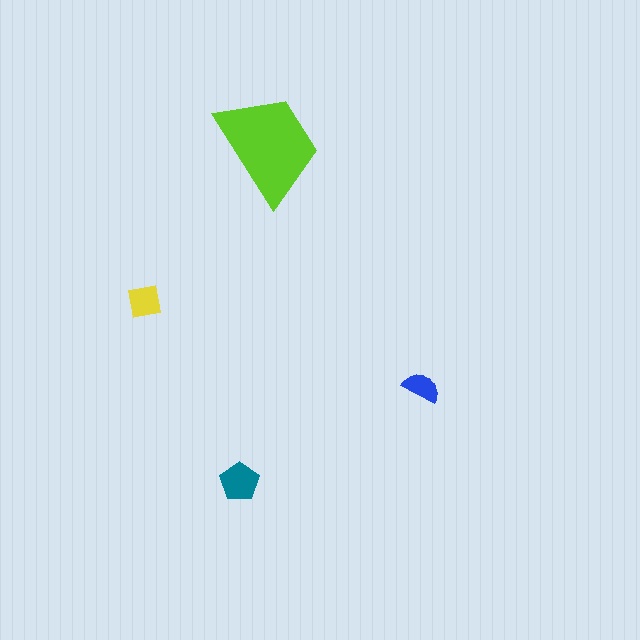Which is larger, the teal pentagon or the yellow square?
The teal pentagon.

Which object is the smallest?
The blue semicircle.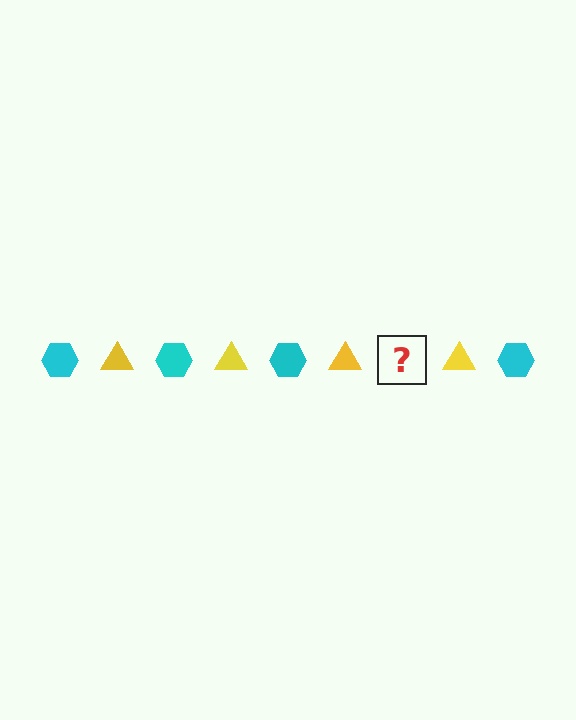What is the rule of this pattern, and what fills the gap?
The rule is that the pattern alternates between cyan hexagon and yellow triangle. The gap should be filled with a cyan hexagon.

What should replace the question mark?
The question mark should be replaced with a cyan hexagon.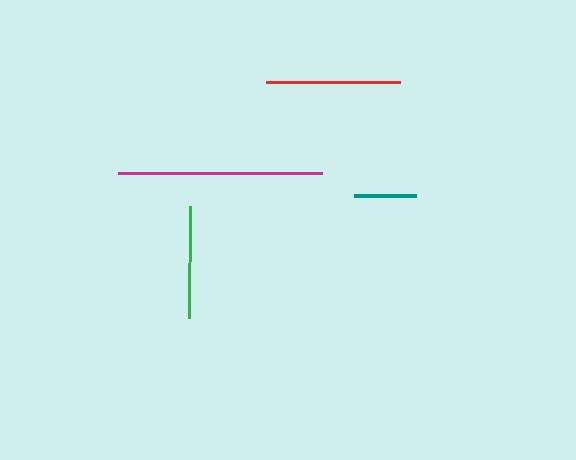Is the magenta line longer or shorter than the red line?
The magenta line is longer than the red line.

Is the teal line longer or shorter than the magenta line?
The magenta line is longer than the teal line.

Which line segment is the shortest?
The teal line is the shortest at approximately 61 pixels.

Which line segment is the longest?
The magenta line is the longest at approximately 205 pixels.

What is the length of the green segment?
The green segment is approximately 112 pixels long.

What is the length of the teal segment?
The teal segment is approximately 61 pixels long.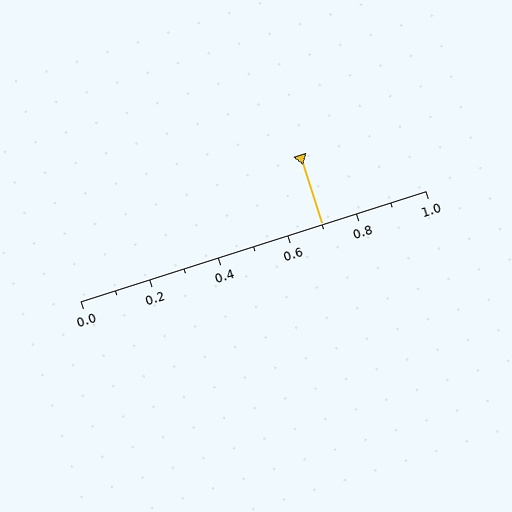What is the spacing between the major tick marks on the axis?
The major ticks are spaced 0.2 apart.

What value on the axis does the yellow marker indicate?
The marker indicates approximately 0.7.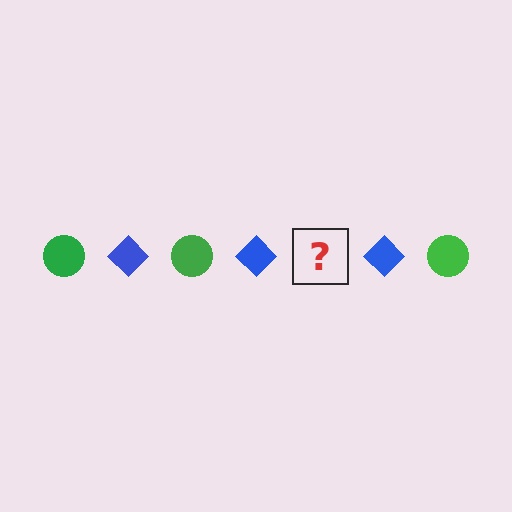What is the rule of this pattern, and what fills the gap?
The rule is that the pattern alternates between green circle and blue diamond. The gap should be filled with a green circle.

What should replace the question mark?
The question mark should be replaced with a green circle.